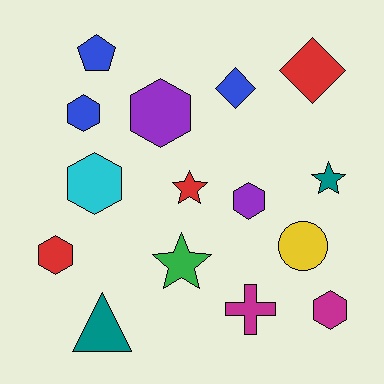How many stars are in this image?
There are 3 stars.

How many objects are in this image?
There are 15 objects.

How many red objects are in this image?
There are 3 red objects.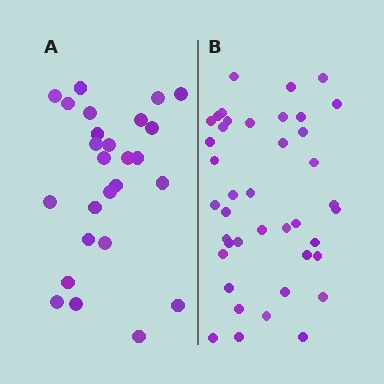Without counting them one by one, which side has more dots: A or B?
Region B (the right region) has more dots.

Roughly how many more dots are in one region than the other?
Region B has approximately 15 more dots than region A.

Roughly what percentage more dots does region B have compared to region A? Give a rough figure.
About 60% more.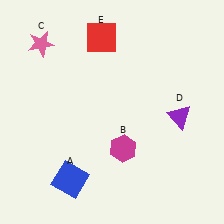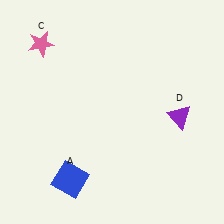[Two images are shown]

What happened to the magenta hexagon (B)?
The magenta hexagon (B) was removed in Image 2. It was in the bottom-right area of Image 1.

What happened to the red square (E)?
The red square (E) was removed in Image 2. It was in the top-left area of Image 1.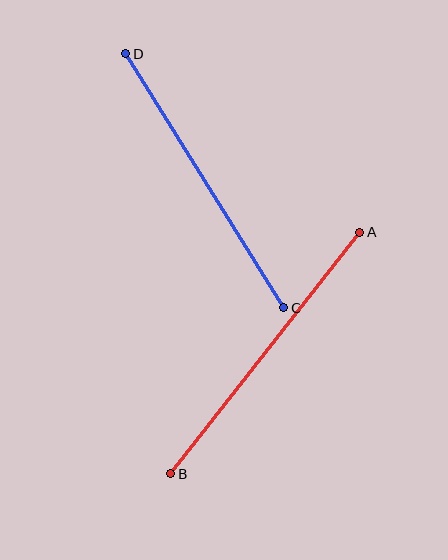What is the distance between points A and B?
The distance is approximately 307 pixels.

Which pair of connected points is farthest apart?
Points A and B are farthest apart.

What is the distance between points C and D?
The distance is approximately 299 pixels.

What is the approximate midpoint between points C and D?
The midpoint is at approximately (205, 181) pixels.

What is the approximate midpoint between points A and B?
The midpoint is at approximately (265, 353) pixels.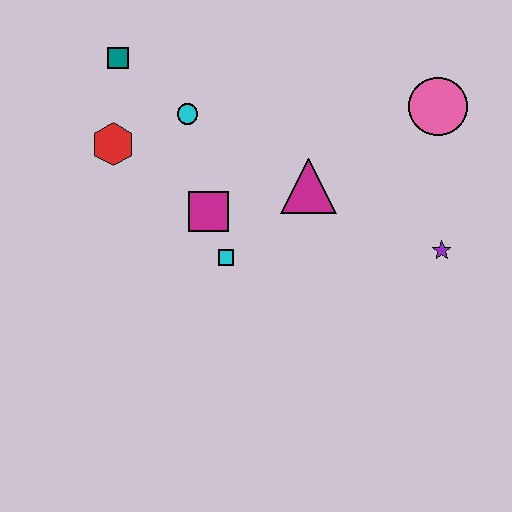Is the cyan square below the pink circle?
Yes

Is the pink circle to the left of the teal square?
No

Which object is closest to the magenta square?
The cyan square is closest to the magenta square.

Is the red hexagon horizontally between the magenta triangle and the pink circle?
No